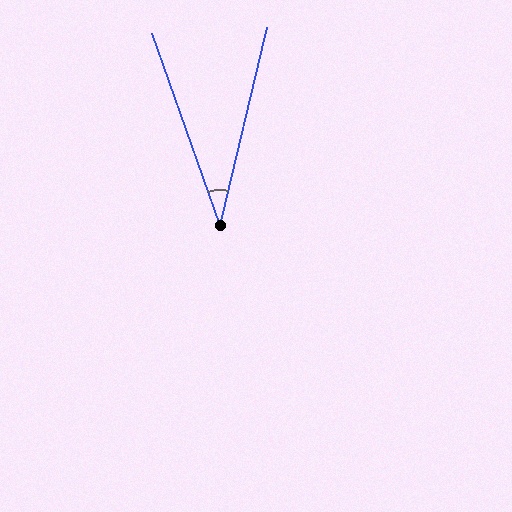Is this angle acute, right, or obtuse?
It is acute.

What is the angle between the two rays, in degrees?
Approximately 33 degrees.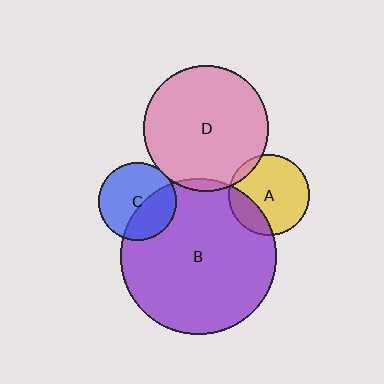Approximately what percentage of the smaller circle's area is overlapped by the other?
Approximately 40%.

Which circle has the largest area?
Circle B (purple).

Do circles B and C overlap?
Yes.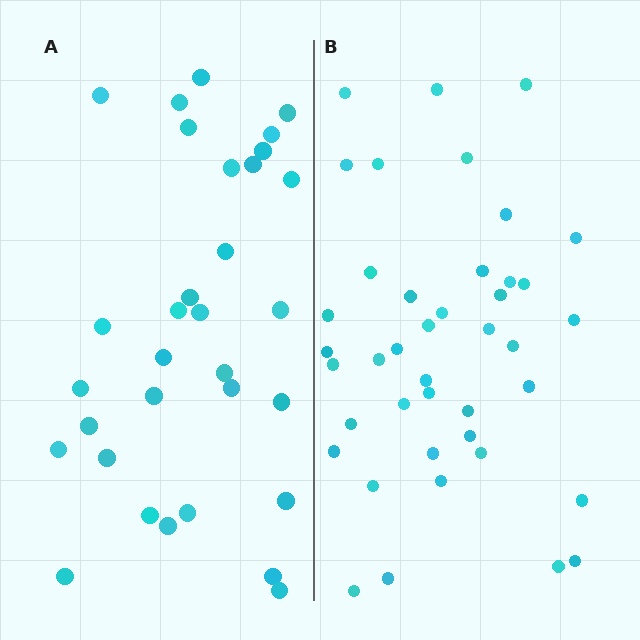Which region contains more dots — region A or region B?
Region B (the right region) has more dots.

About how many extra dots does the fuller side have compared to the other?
Region B has roughly 8 or so more dots than region A.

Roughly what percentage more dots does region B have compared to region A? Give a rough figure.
About 30% more.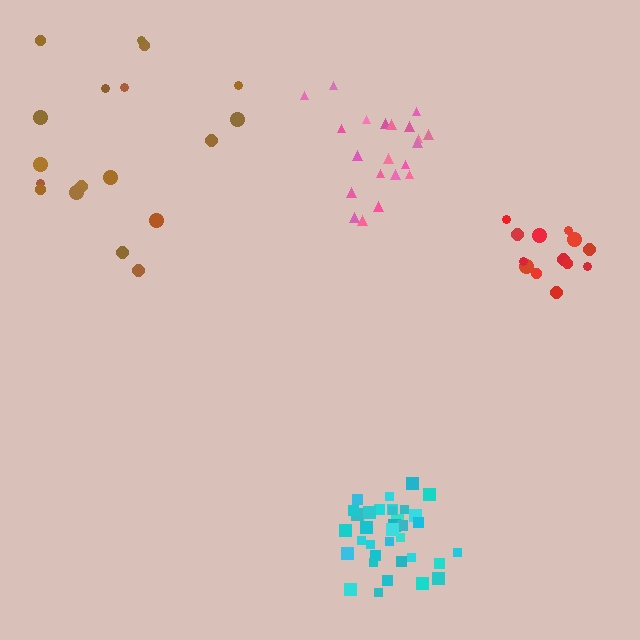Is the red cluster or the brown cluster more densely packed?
Red.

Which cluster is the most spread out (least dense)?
Brown.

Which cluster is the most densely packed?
Cyan.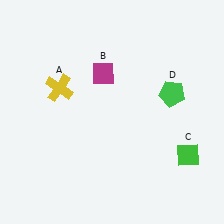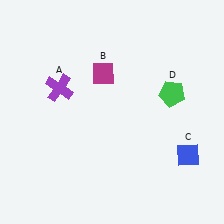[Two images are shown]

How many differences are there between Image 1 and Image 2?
There are 2 differences between the two images.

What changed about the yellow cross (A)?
In Image 1, A is yellow. In Image 2, it changed to purple.